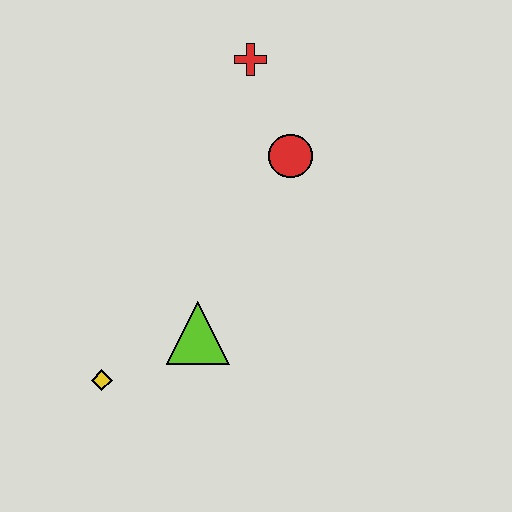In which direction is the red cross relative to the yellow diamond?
The red cross is above the yellow diamond.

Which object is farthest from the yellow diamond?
The red cross is farthest from the yellow diamond.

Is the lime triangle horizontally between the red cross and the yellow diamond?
Yes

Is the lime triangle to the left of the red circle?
Yes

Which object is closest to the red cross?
The red circle is closest to the red cross.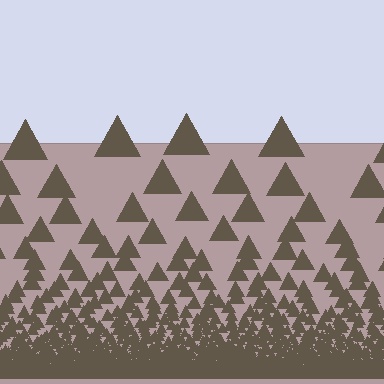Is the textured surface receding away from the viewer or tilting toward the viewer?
The surface appears to tilt toward the viewer. Texture elements get larger and sparser toward the top.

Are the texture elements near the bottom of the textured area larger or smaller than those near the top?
Smaller. The gradient is inverted — elements near the bottom are smaller and denser.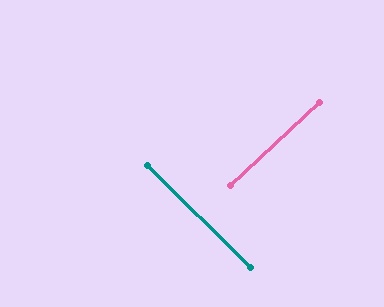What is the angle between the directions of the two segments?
Approximately 88 degrees.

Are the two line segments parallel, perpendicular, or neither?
Perpendicular — they meet at approximately 88°.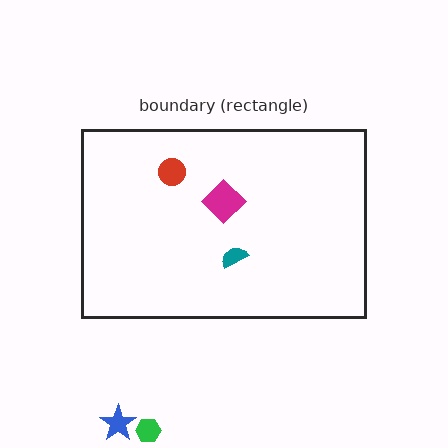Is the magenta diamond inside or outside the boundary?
Inside.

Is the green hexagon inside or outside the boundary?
Outside.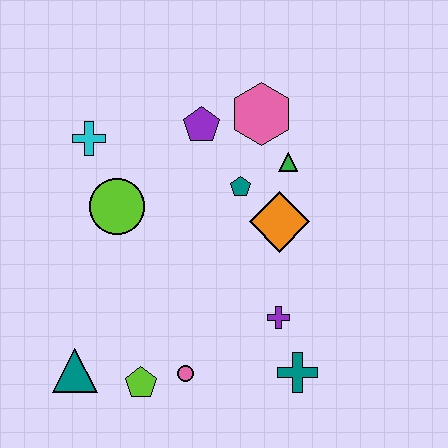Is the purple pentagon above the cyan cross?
Yes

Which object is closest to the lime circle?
The cyan cross is closest to the lime circle.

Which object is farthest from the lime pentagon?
The pink hexagon is farthest from the lime pentagon.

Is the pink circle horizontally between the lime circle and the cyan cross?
No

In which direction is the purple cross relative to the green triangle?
The purple cross is below the green triangle.